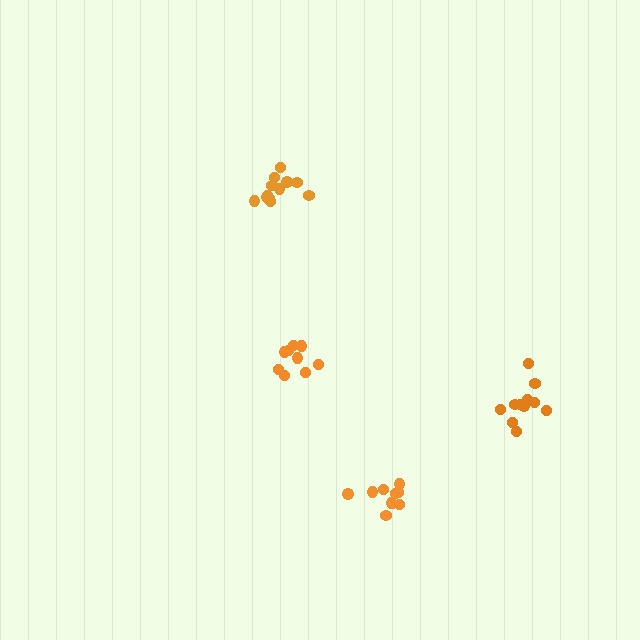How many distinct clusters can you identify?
There are 4 distinct clusters.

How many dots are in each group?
Group 1: 9 dots, Group 2: 11 dots, Group 3: 10 dots, Group 4: 12 dots (42 total).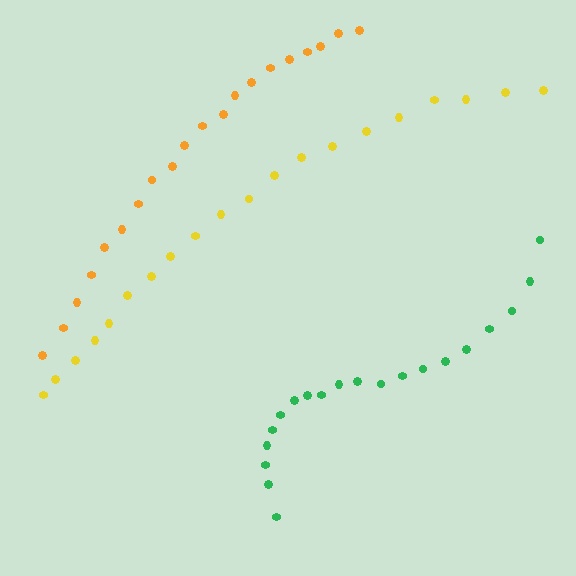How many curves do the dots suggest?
There are 3 distinct paths.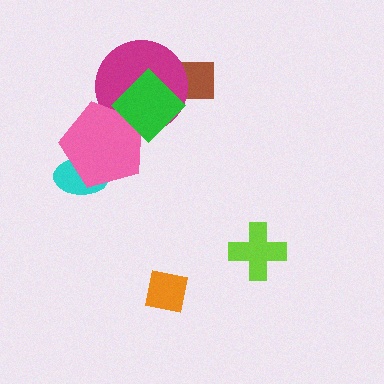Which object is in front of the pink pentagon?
The green diamond is in front of the pink pentagon.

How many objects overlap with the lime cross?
0 objects overlap with the lime cross.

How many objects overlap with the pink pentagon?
3 objects overlap with the pink pentagon.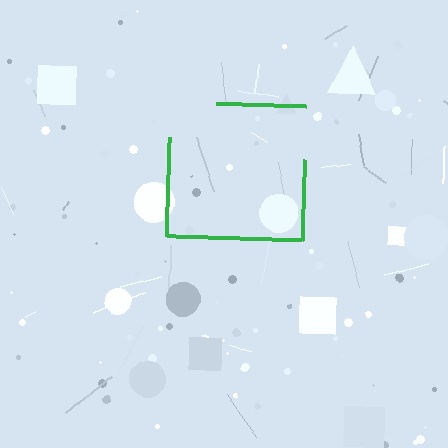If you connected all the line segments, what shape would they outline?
They would outline a square.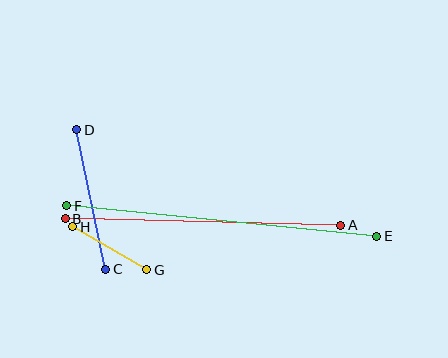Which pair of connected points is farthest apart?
Points E and F are farthest apart.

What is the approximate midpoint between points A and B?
The midpoint is at approximately (203, 222) pixels.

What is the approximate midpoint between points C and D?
The midpoint is at approximately (91, 200) pixels.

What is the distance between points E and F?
The distance is approximately 311 pixels.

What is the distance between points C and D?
The distance is approximately 142 pixels.